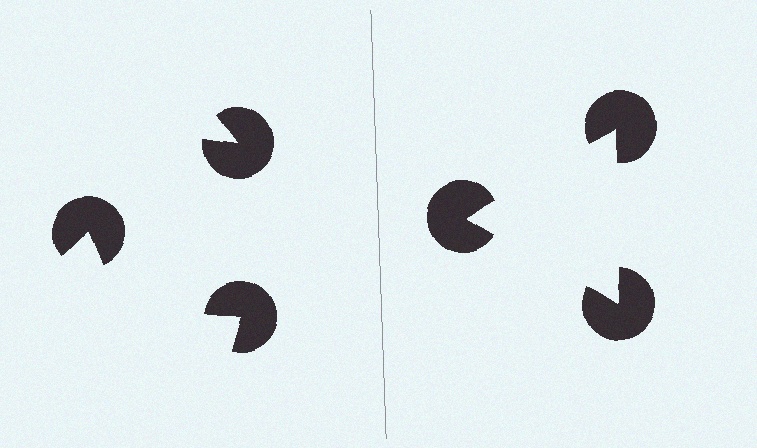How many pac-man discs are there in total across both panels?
6 — 3 on each side.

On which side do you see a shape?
An illusory triangle appears on the right side. On the left side the wedge cuts are rotated, so no coherent shape forms.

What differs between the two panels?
The pac-man discs are positioned identically on both sides; only the wedge orientations differ. On the right they align to a triangle; on the left they are misaligned.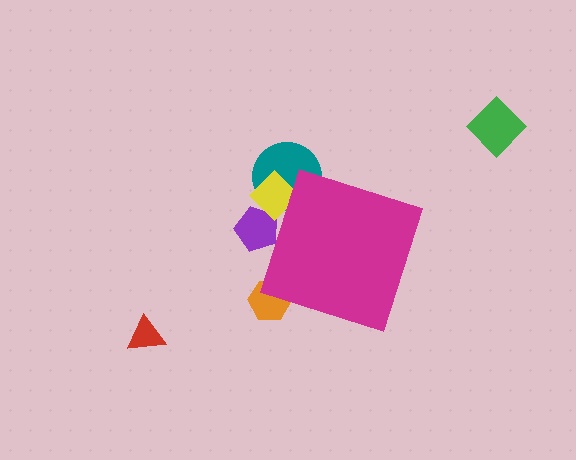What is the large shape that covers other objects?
A magenta diamond.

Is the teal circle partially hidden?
Yes, the teal circle is partially hidden behind the magenta diamond.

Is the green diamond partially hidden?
No, the green diamond is fully visible.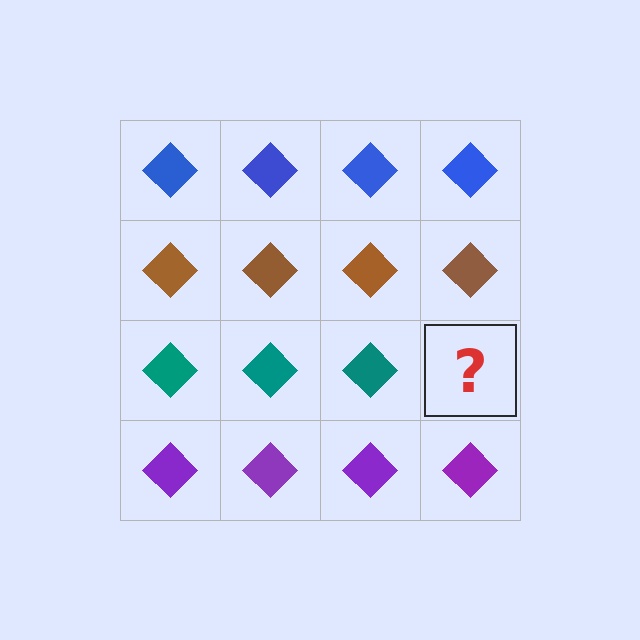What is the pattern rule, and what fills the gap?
The rule is that each row has a consistent color. The gap should be filled with a teal diamond.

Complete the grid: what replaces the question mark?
The question mark should be replaced with a teal diamond.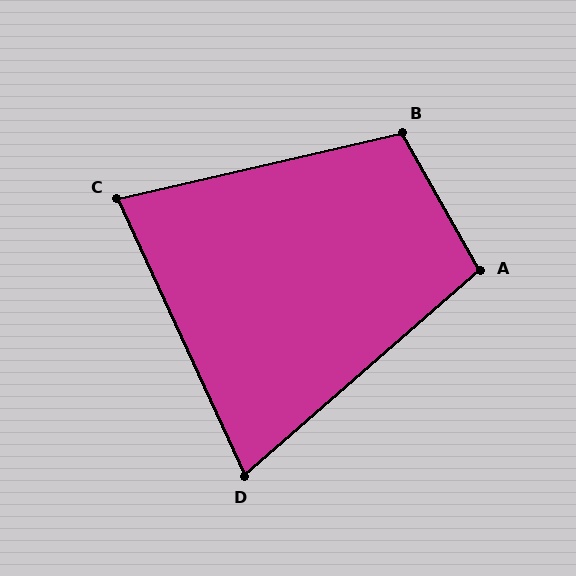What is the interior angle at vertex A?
Approximately 102 degrees (obtuse).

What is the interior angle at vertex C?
Approximately 78 degrees (acute).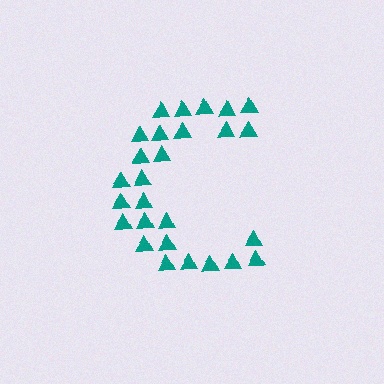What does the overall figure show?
The overall figure shows the letter C.